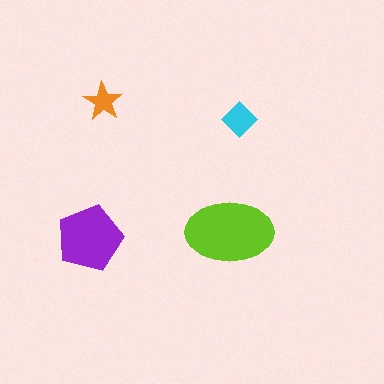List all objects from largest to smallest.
The lime ellipse, the purple pentagon, the cyan diamond, the orange star.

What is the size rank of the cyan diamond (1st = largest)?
3rd.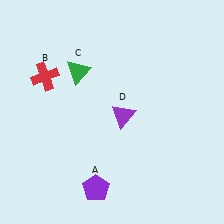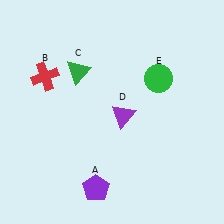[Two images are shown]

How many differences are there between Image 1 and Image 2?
There is 1 difference between the two images.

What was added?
A green circle (E) was added in Image 2.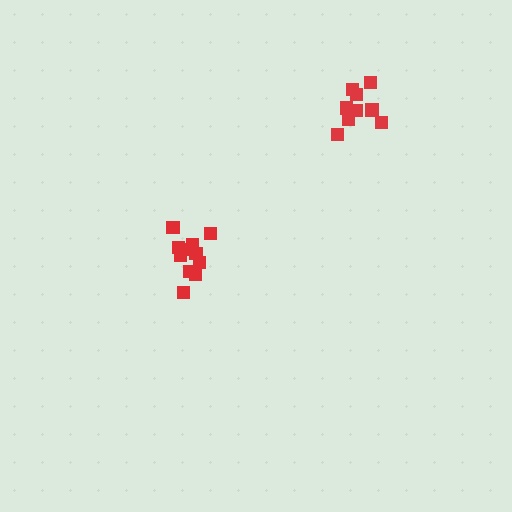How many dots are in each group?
Group 1: 9 dots, Group 2: 12 dots (21 total).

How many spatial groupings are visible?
There are 2 spatial groupings.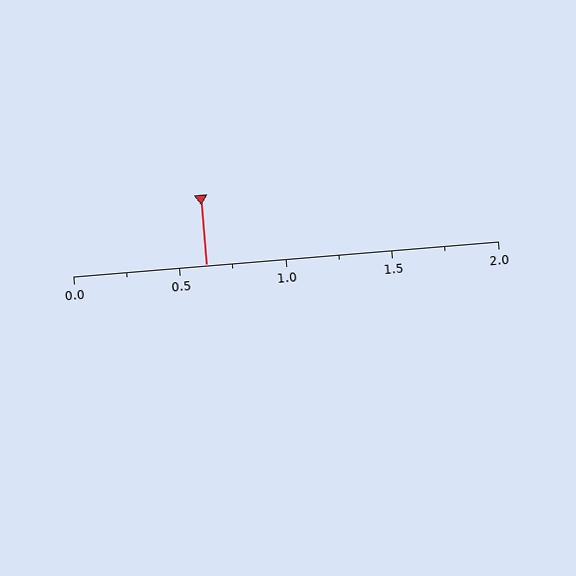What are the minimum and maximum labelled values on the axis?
The axis runs from 0.0 to 2.0.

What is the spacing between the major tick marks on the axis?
The major ticks are spaced 0.5 apart.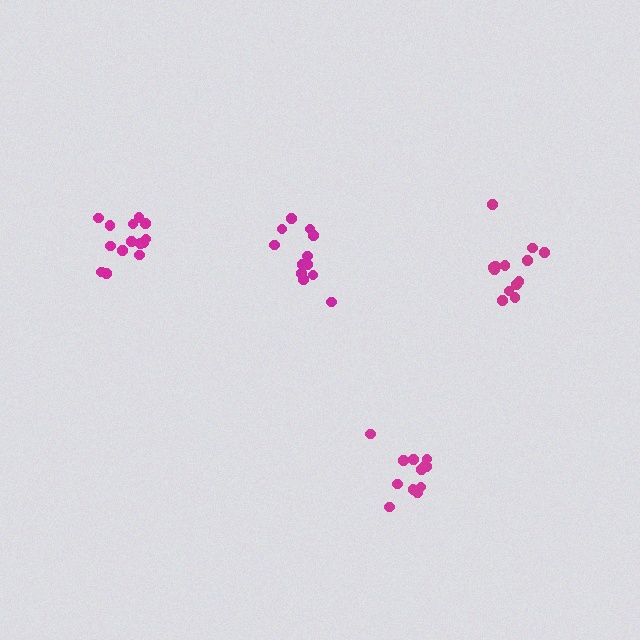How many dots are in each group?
Group 1: 13 dots, Group 2: 12 dots, Group 3: 14 dots, Group 4: 12 dots (51 total).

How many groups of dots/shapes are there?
There are 4 groups.